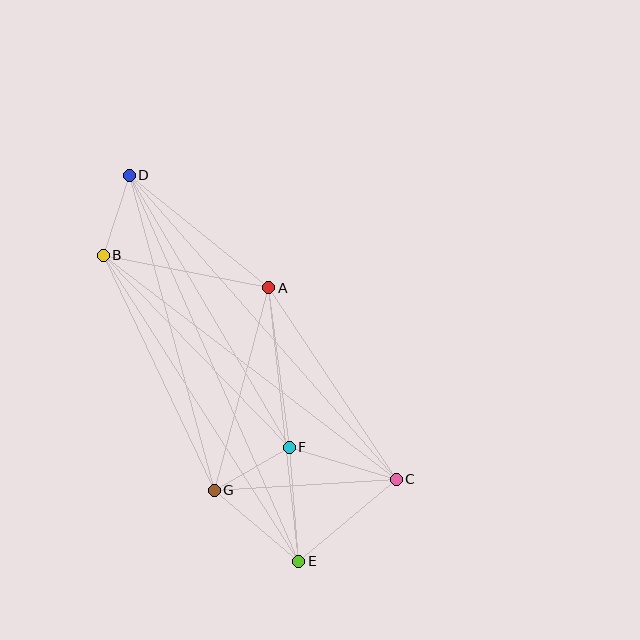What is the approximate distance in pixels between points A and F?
The distance between A and F is approximately 161 pixels.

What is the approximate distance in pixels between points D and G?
The distance between D and G is approximately 326 pixels.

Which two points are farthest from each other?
Points D and E are farthest from each other.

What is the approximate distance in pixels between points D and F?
The distance between D and F is approximately 316 pixels.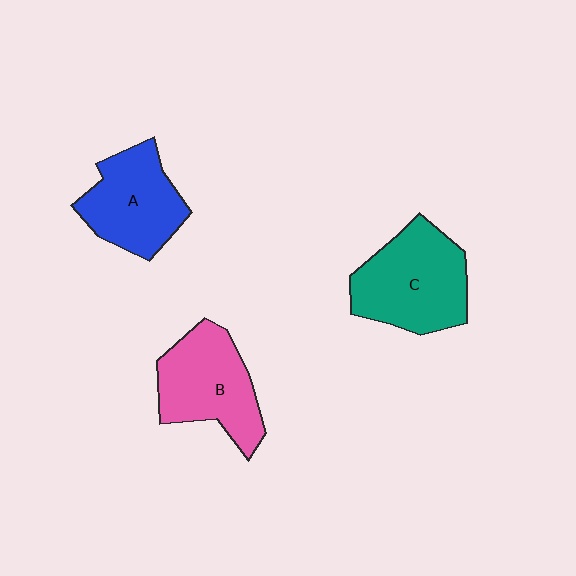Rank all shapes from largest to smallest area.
From largest to smallest: C (teal), B (pink), A (blue).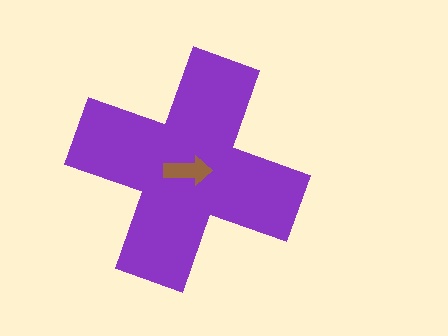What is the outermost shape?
The purple cross.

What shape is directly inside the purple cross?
The brown arrow.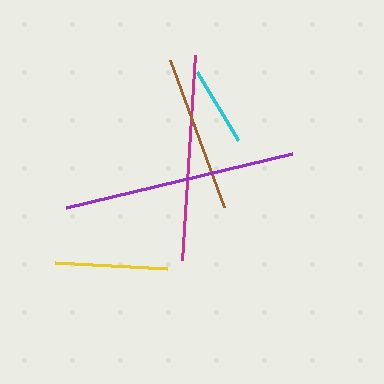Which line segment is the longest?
The purple line is the longest at approximately 232 pixels.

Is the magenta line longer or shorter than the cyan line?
The magenta line is longer than the cyan line.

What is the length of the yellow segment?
The yellow segment is approximately 112 pixels long.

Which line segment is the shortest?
The cyan line is the shortest at approximately 80 pixels.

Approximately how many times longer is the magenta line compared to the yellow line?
The magenta line is approximately 1.8 times the length of the yellow line.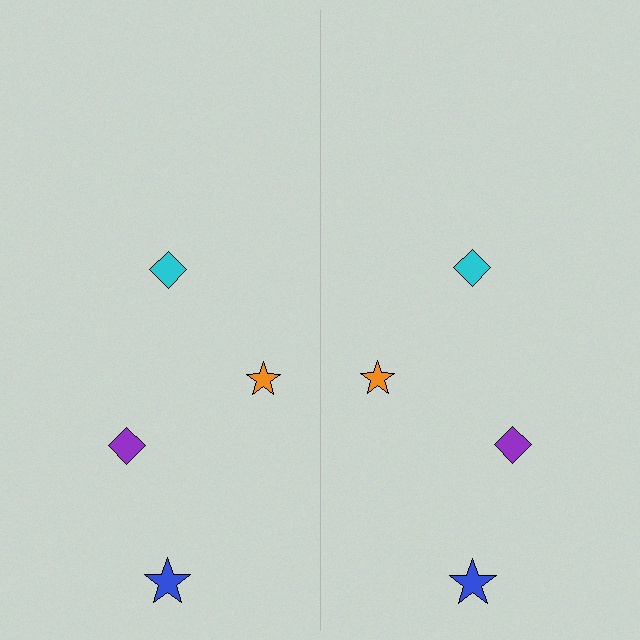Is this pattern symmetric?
Yes, this pattern has bilateral (reflection) symmetry.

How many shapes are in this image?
There are 8 shapes in this image.